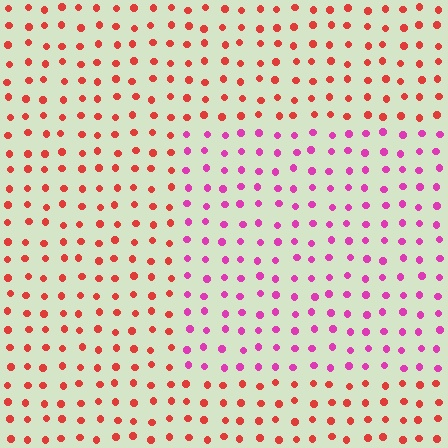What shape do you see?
I see a rectangle.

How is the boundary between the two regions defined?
The boundary is defined purely by a slight shift in hue (about 46 degrees). Spacing, size, and orientation are identical on both sides.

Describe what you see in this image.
The image is filled with small red elements in a uniform arrangement. A rectangle-shaped region is visible where the elements are tinted to a slightly different hue, forming a subtle color boundary.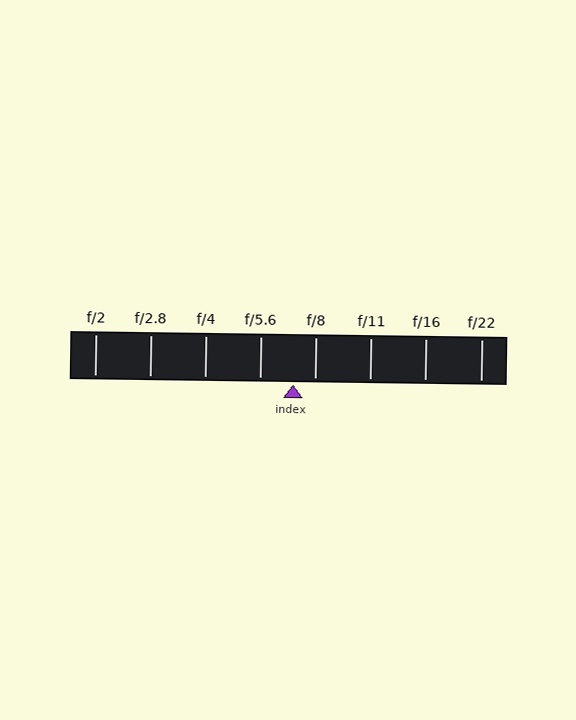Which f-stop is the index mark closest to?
The index mark is closest to f/8.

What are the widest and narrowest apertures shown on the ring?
The widest aperture shown is f/2 and the narrowest is f/22.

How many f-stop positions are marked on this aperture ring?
There are 8 f-stop positions marked.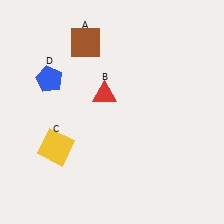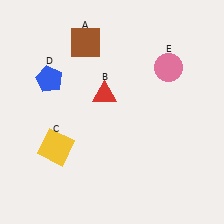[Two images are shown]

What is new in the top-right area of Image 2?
A pink circle (E) was added in the top-right area of Image 2.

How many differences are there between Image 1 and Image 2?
There is 1 difference between the two images.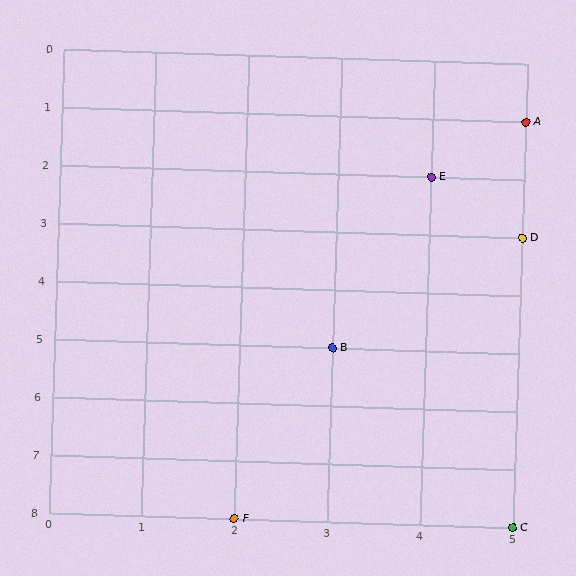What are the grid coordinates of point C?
Point C is at grid coordinates (5, 8).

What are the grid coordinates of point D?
Point D is at grid coordinates (5, 3).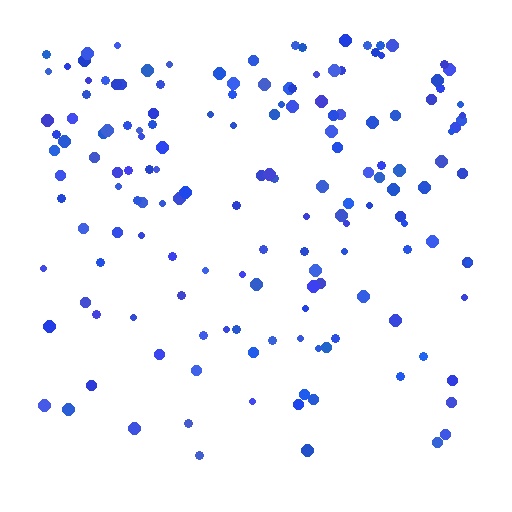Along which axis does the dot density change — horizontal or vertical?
Vertical.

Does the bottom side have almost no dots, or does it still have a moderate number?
Still a moderate number, just noticeably fewer than the top.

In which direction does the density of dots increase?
From bottom to top, with the top side densest.